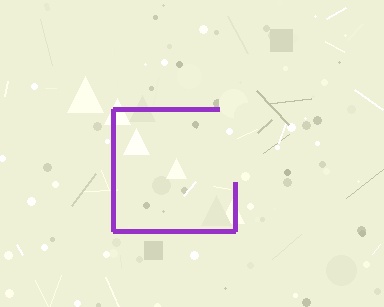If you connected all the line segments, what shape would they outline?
They would outline a square.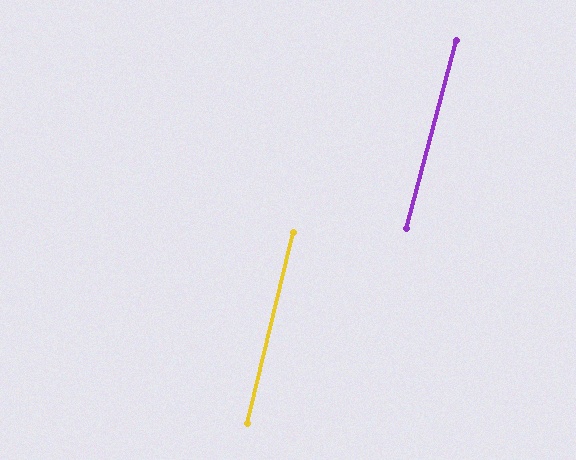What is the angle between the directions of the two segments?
Approximately 1 degree.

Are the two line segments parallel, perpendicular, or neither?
Parallel — their directions differ by only 1.1°.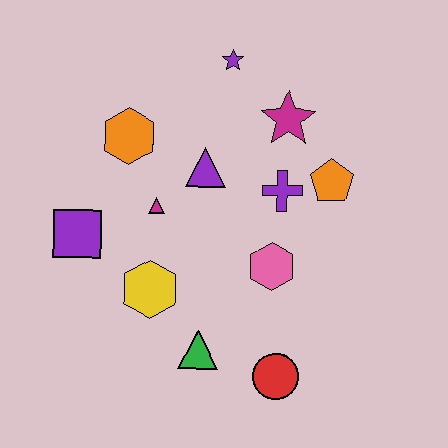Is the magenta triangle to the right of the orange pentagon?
No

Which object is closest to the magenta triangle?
The purple triangle is closest to the magenta triangle.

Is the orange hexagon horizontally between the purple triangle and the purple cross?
No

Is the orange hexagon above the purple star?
No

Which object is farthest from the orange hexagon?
The red circle is farthest from the orange hexagon.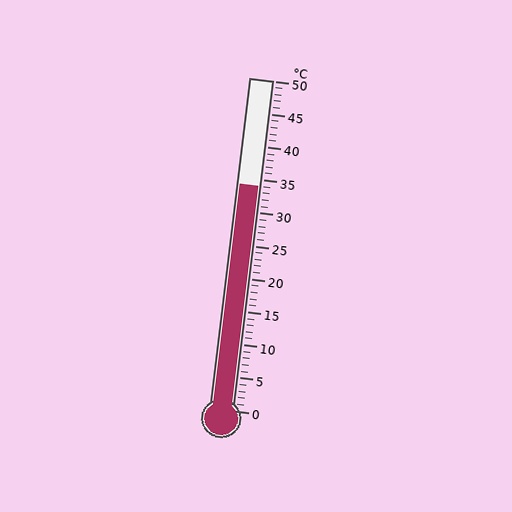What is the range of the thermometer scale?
The thermometer scale ranges from 0°C to 50°C.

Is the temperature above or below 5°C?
The temperature is above 5°C.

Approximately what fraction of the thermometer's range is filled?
The thermometer is filled to approximately 70% of its range.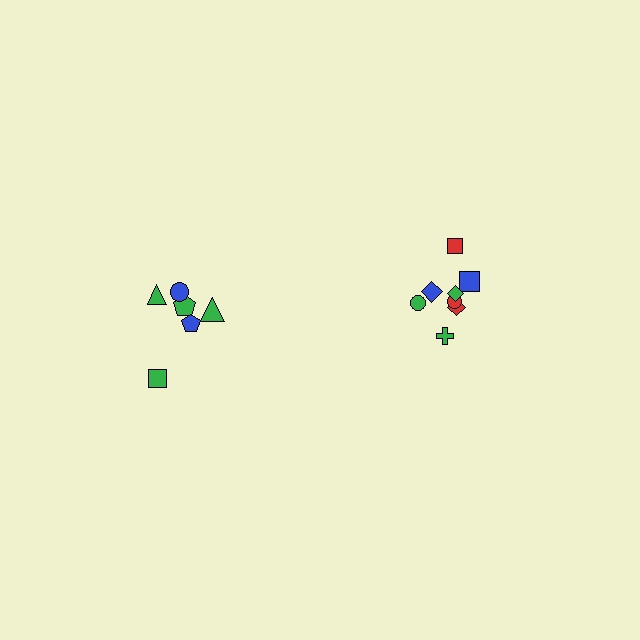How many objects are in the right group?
There are 8 objects.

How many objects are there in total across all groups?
There are 14 objects.